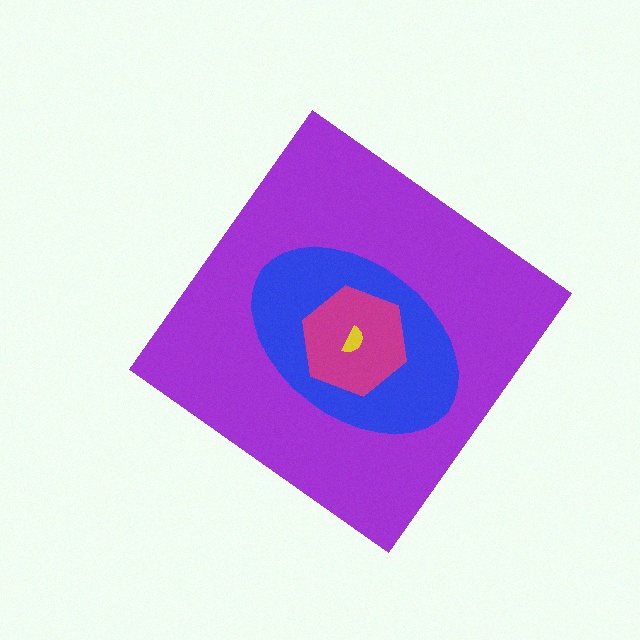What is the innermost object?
The yellow semicircle.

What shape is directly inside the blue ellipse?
The magenta hexagon.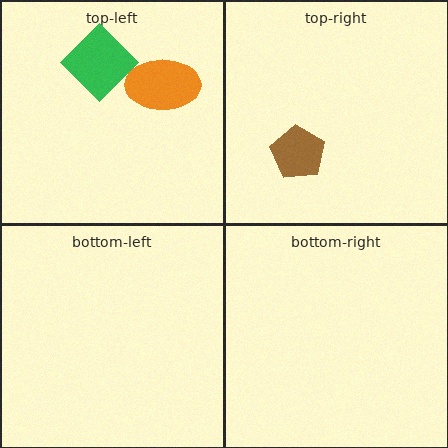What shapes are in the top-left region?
The orange ellipse, the green diamond.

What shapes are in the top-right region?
The brown pentagon.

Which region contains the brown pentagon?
The top-right region.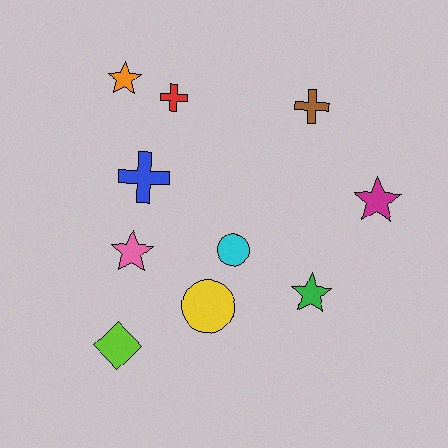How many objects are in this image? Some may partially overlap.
There are 10 objects.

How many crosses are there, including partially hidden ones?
There are 3 crosses.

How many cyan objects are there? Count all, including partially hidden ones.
There is 1 cyan object.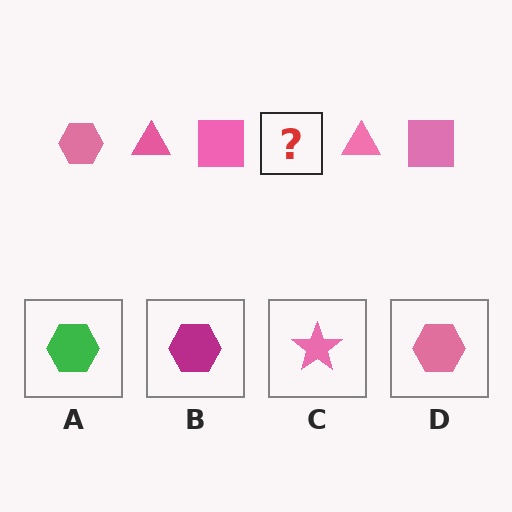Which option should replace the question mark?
Option D.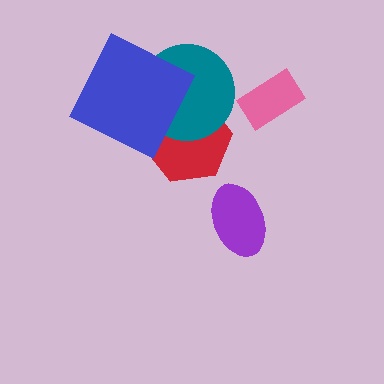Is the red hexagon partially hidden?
Yes, it is partially covered by another shape.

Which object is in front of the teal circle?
The blue square is in front of the teal circle.